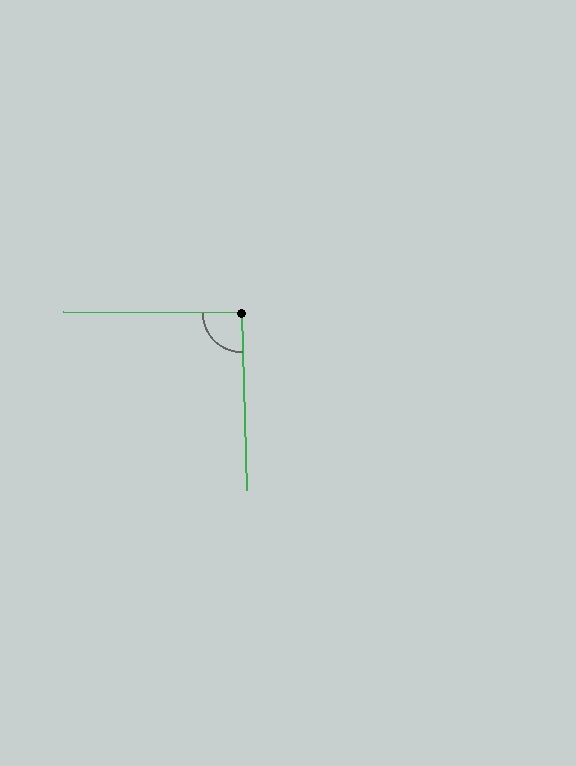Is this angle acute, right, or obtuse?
It is approximately a right angle.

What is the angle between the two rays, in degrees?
Approximately 92 degrees.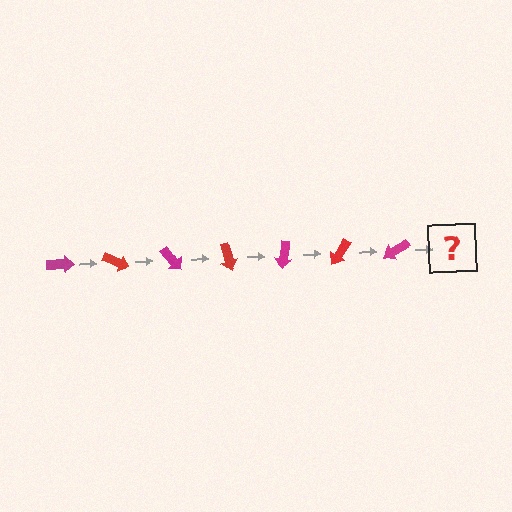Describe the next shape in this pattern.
It should be a red arrow, rotated 175 degrees from the start.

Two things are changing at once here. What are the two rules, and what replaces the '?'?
The two rules are that it rotates 25 degrees each step and the color cycles through magenta and red. The '?' should be a red arrow, rotated 175 degrees from the start.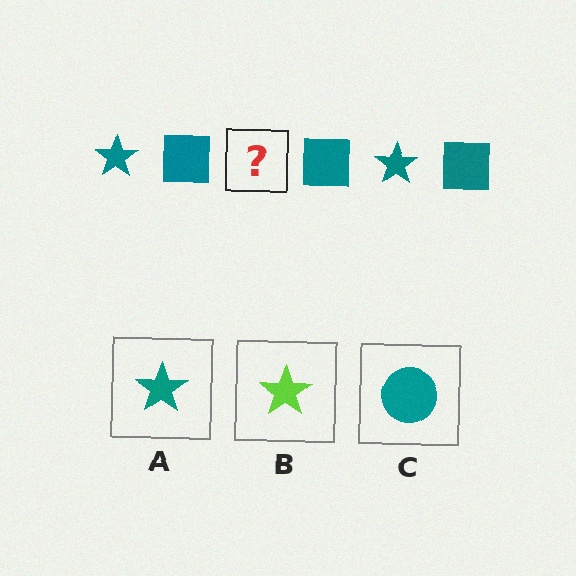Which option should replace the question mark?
Option A.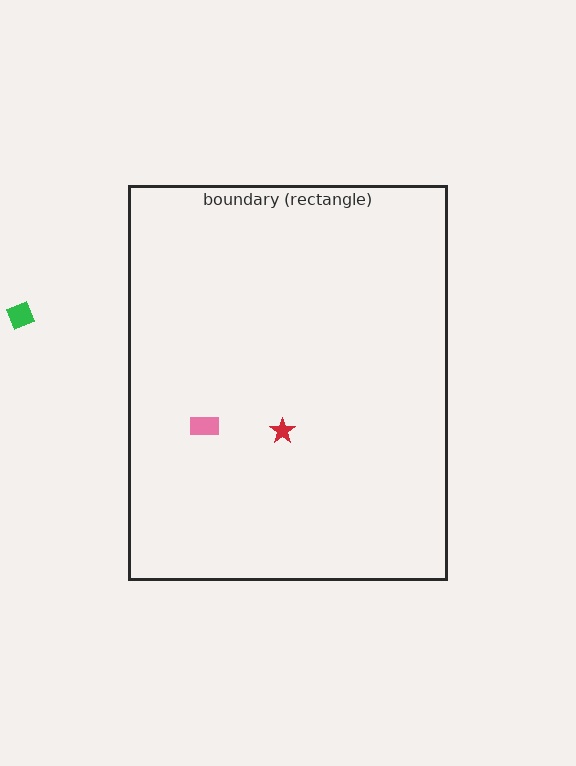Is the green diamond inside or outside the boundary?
Outside.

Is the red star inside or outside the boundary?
Inside.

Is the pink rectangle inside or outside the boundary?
Inside.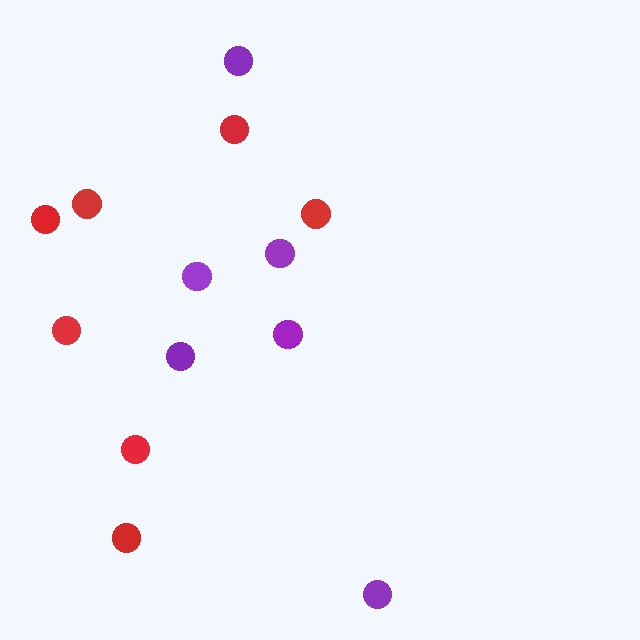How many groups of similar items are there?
There are 2 groups: one group of red circles (7) and one group of purple circles (6).